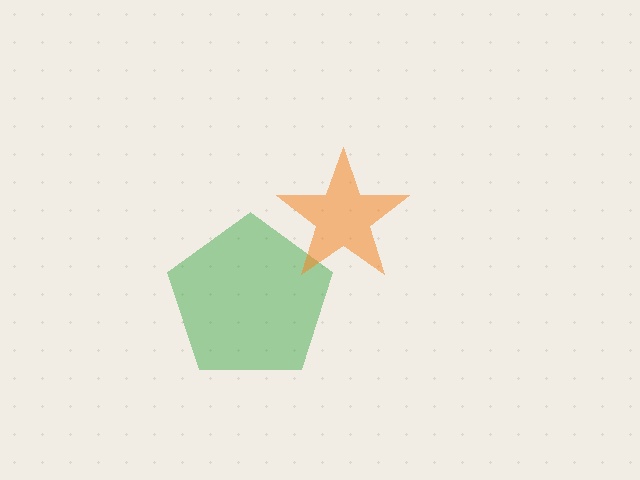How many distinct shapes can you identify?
There are 2 distinct shapes: a green pentagon, an orange star.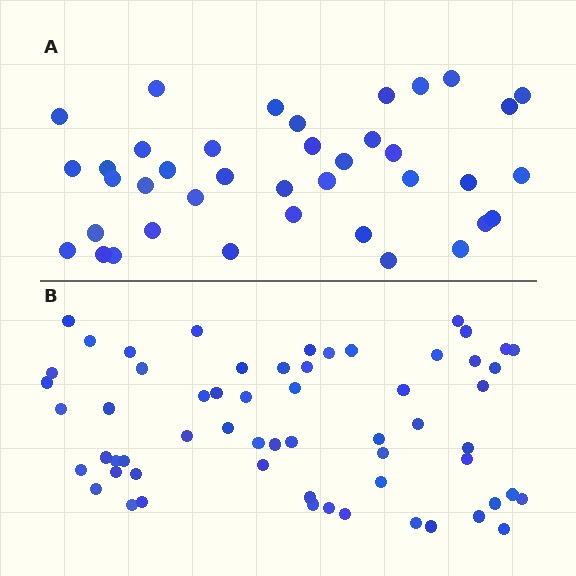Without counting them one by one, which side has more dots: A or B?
Region B (the bottom region) has more dots.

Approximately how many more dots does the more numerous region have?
Region B has approximately 20 more dots than region A.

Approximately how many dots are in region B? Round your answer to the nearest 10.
About 60 dots.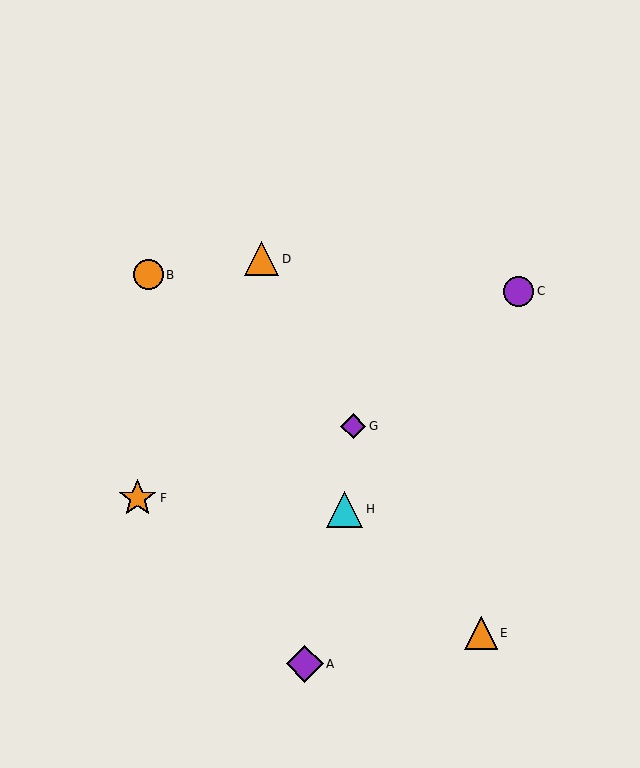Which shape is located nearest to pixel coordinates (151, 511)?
The orange star (labeled F) at (138, 498) is nearest to that location.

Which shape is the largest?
The orange star (labeled F) is the largest.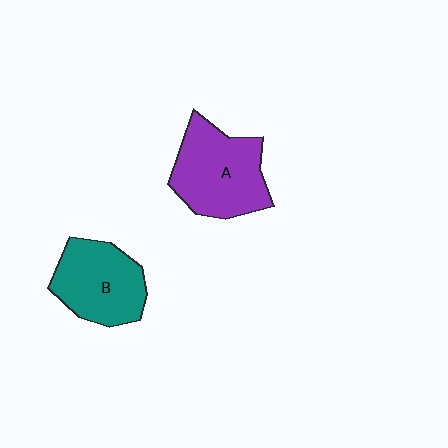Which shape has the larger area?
Shape A (purple).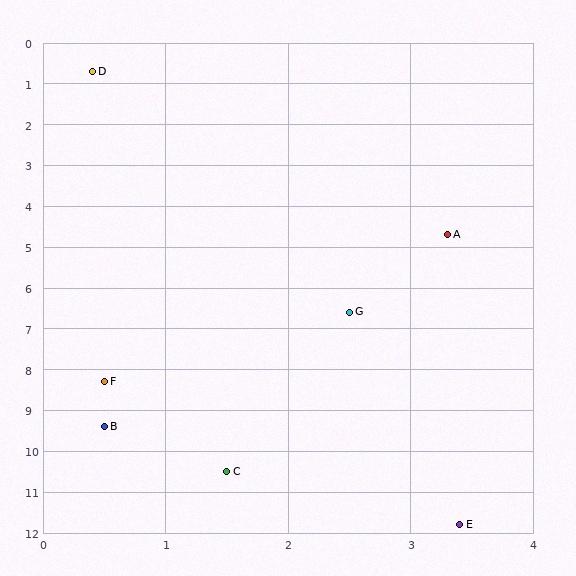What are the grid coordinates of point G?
Point G is at approximately (2.5, 6.6).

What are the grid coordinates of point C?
Point C is at approximately (1.5, 10.5).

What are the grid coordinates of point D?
Point D is at approximately (0.4, 0.7).